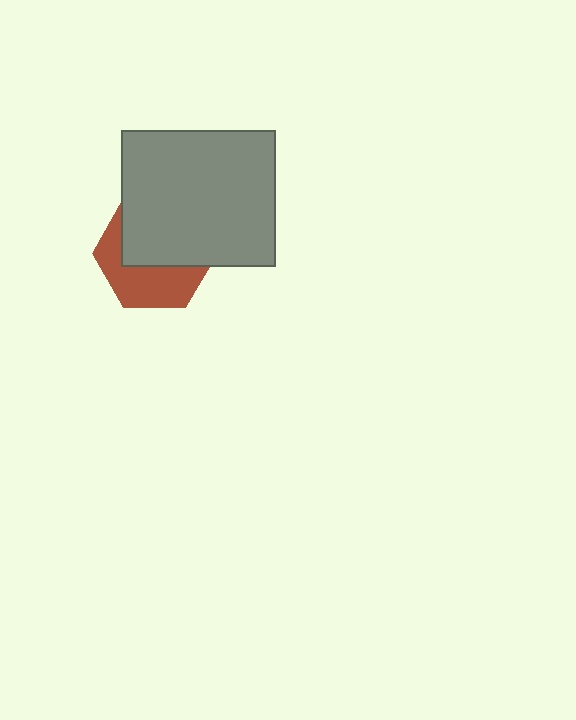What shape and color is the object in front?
The object in front is a gray rectangle.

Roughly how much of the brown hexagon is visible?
A small part of it is visible (roughly 44%).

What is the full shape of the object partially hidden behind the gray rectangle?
The partially hidden object is a brown hexagon.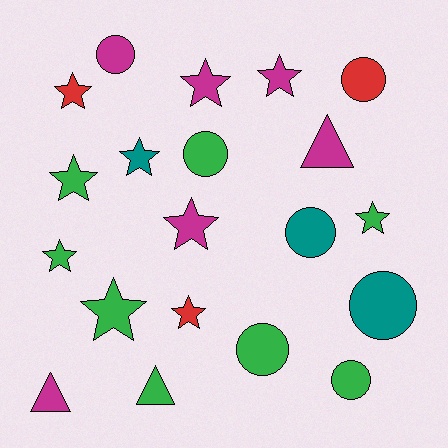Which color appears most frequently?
Green, with 8 objects.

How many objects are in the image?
There are 20 objects.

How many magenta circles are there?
There is 1 magenta circle.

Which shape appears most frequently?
Star, with 10 objects.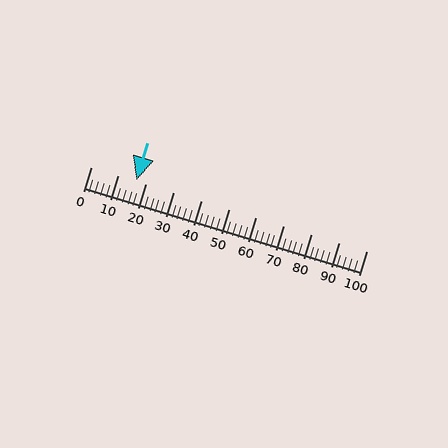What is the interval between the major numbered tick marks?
The major tick marks are spaced 10 units apart.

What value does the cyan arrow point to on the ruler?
The cyan arrow points to approximately 16.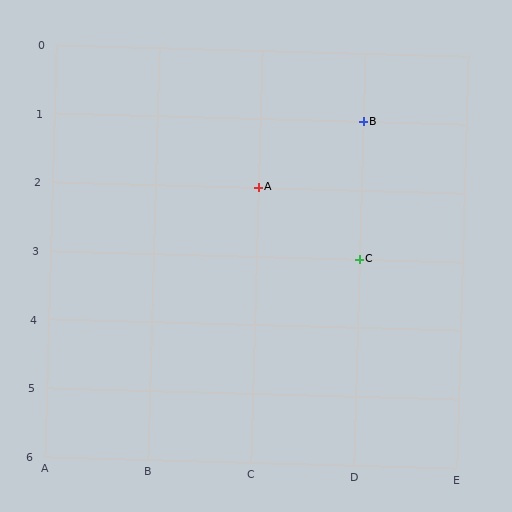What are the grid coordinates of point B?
Point B is at grid coordinates (D, 1).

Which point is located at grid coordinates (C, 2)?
Point A is at (C, 2).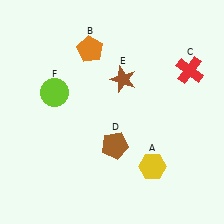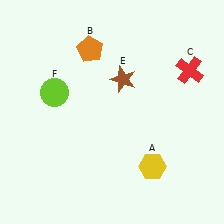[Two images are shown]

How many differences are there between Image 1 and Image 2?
There is 1 difference between the two images.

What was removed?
The brown pentagon (D) was removed in Image 2.